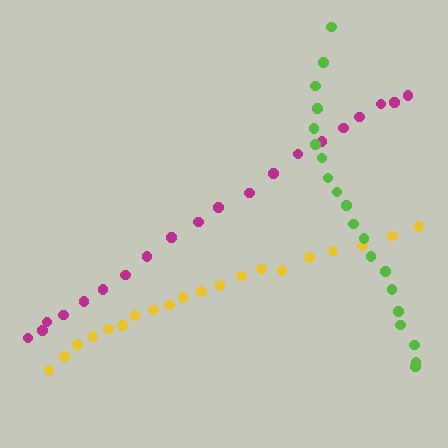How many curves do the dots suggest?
There are 3 distinct paths.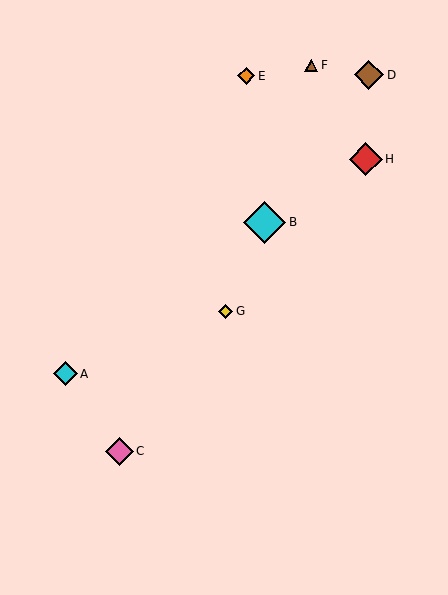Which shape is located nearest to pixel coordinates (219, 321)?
The yellow diamond (labeled G) at (226, 311) is nearest to that location.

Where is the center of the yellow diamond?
The center of the yellow diamond is at (226, 311).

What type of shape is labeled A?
Shape A is a cyan diamond.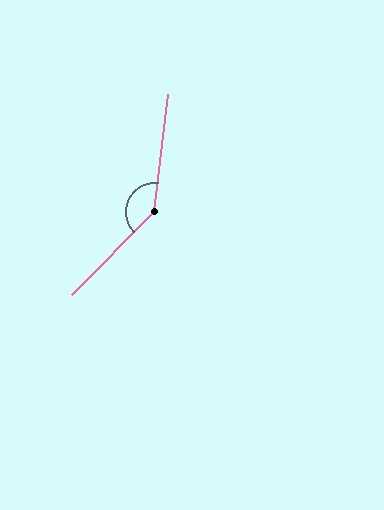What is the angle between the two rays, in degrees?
Approximately 142 degrees.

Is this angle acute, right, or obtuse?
It is obtuse.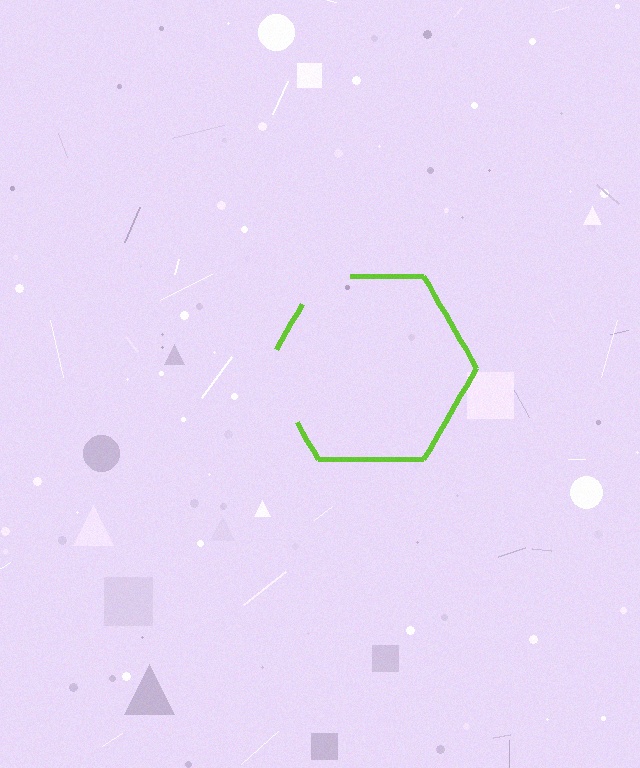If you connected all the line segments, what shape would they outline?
They would outline a hexagon.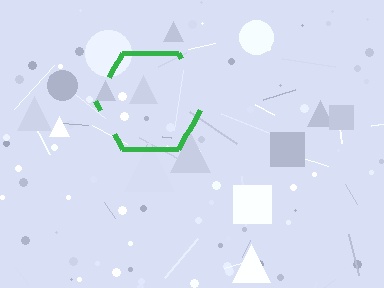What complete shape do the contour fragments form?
The contour fragments form a hexagon.